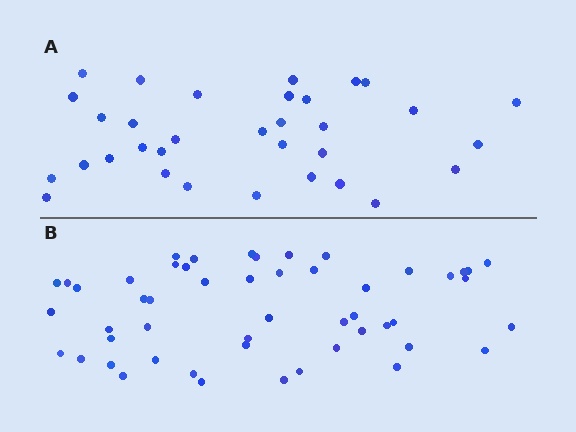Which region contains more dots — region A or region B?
Region B (the bottom region) has more dots.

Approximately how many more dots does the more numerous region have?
Region B has approximately 20 more dots than region A.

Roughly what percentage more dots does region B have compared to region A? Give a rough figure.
About 55% more.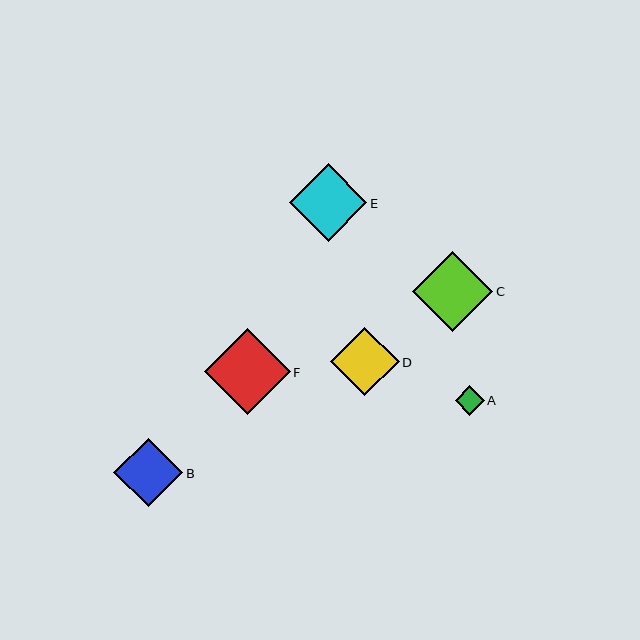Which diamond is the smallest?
Diamond A is the smallest with a size of approximately 29 pixels.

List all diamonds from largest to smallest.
From largest to smallest: F, C, E, B, D, A.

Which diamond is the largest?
Diamond F is the largest with a size of approximately 85 pixels.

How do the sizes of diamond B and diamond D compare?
Diamond B and diamond D are approximately the same size.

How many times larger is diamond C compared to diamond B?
Diamond C is approximately 1.2 times the size of diamond B.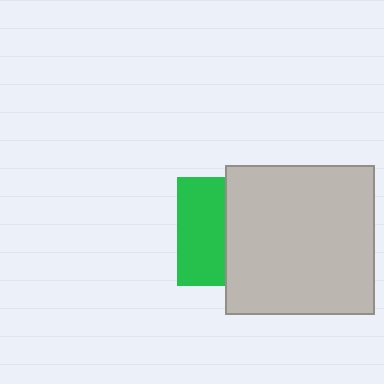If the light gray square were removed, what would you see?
You would see the complete green square.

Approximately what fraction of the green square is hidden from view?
Roughly 56% of the green square is hidden behind the light gray square.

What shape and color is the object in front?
The object in front is a light gray square.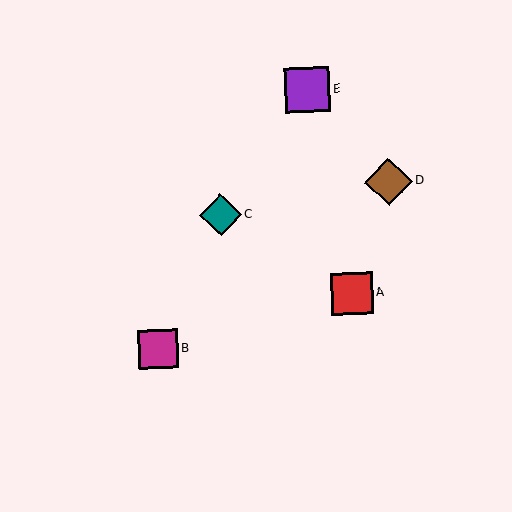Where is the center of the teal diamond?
The center of the teal diamond is at (221, 215).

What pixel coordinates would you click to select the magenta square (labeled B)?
Click at (158, 349) to select the magenta square B.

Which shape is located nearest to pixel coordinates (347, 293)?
The red square (labeled A) at (352, 293) is nearest to that location.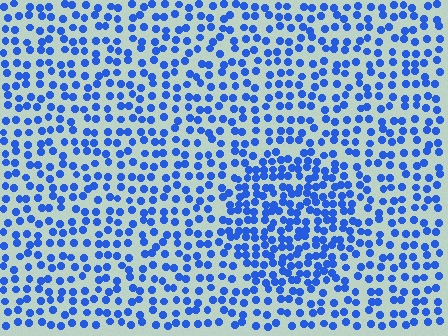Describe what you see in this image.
The image contains small blue elements arranged at two different densities. A circle-shaped region is visible where the elements are more densely packed than the surrounding area.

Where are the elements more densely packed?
The elements are more densely packed inside the circle boundary.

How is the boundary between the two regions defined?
The boundary is defined by a change in element density (approximately 1.7x ratio). All elements are the same color, size, and shape.